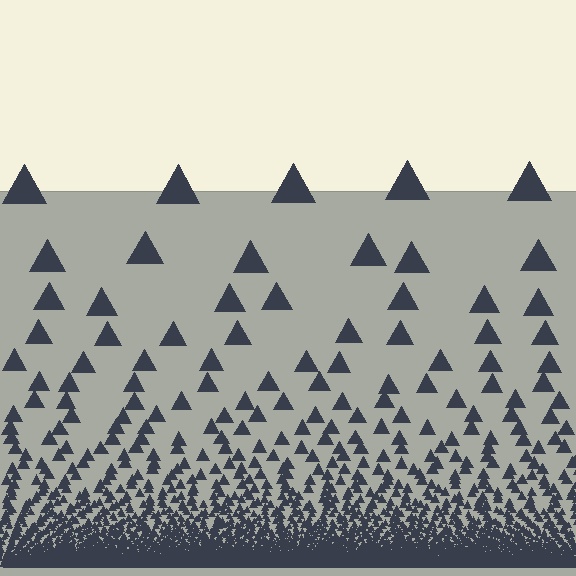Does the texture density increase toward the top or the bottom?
Density increases toward the bottom.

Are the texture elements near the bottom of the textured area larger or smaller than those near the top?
Smaller. The gradient is inverted — elements near the bottom are smaller and denser.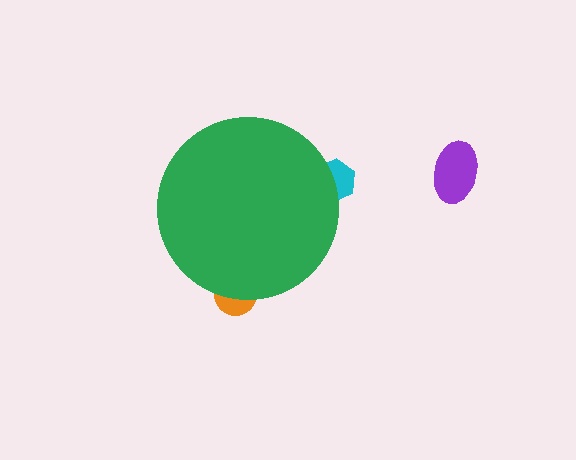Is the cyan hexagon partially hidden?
Yes, the cyan hexagon is partially hidden behind the green circle.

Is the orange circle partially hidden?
Yes, the orange circle is partially hidden behind the green circle.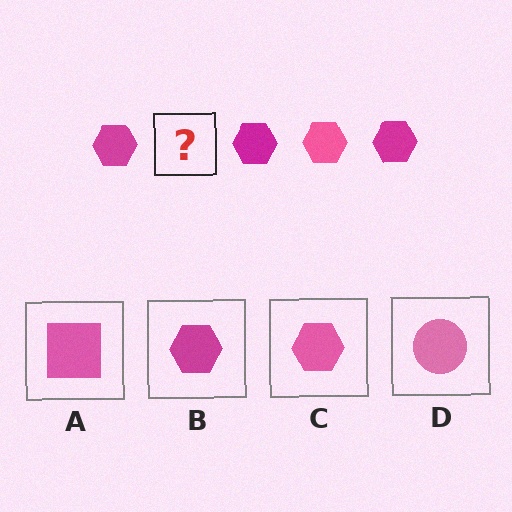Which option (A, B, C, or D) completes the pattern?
C.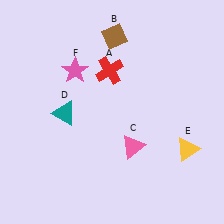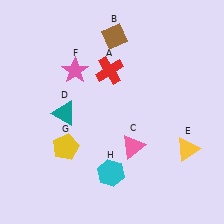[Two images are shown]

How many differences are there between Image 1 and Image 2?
There are 2 differences between the two images.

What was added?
A yellow pentagon (G), a cyan hexagon (H) were added in Image 2.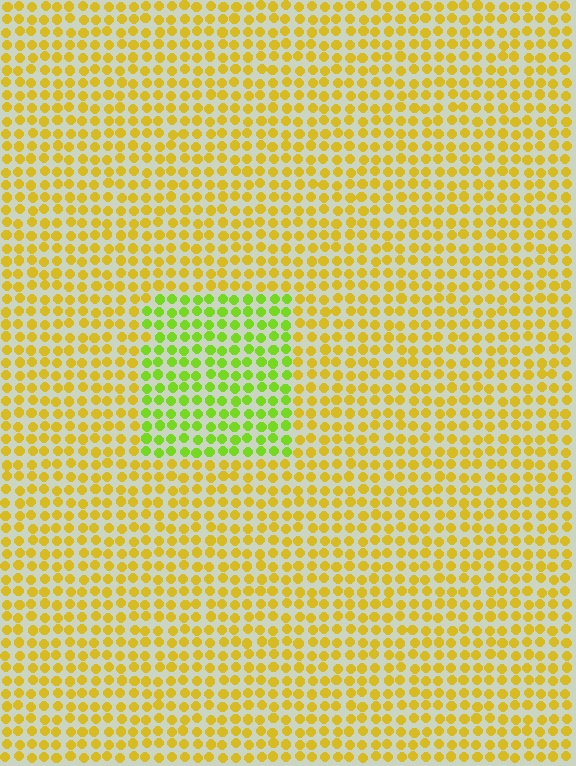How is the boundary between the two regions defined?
The boundary is defined purely by a slight shift in hue (about 42 degrees). Spacing, size, and orientation are identical on both sides.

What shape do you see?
I see a rectangle.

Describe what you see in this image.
The image is filled with small yellow elements in a uniform arrangement. A rectangle-shaped region is visible where the elements are tinted to a slightly different hue, forming a subtle color boundary.